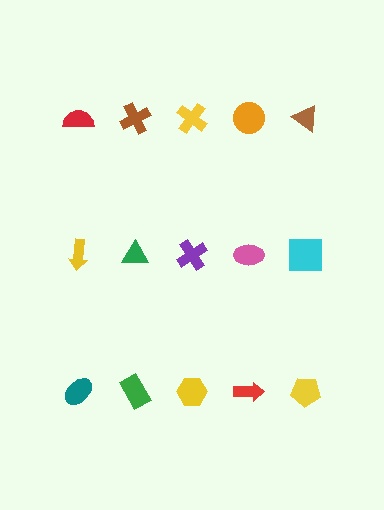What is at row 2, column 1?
A yellow arrow.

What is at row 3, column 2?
A green rectangle.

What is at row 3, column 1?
A teal ellipse.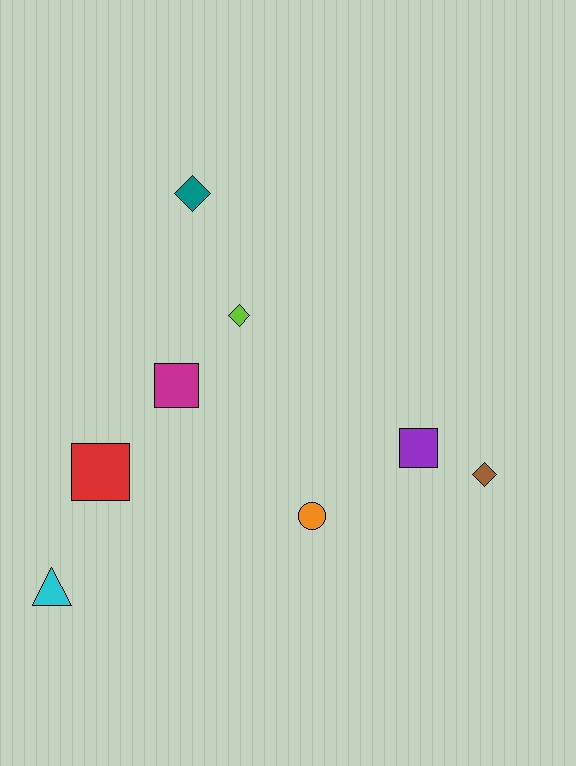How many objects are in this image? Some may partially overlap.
There are 8 objects.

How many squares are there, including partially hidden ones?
There are 3 squares.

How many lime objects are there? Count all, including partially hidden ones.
There is 1 lime object.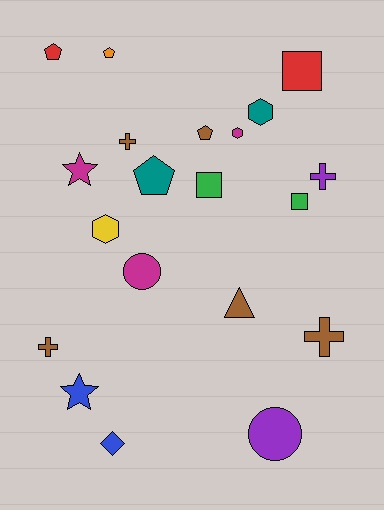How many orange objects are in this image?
There is 1 orange object.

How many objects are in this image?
There are 20 objects.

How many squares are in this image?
There are 3 squares.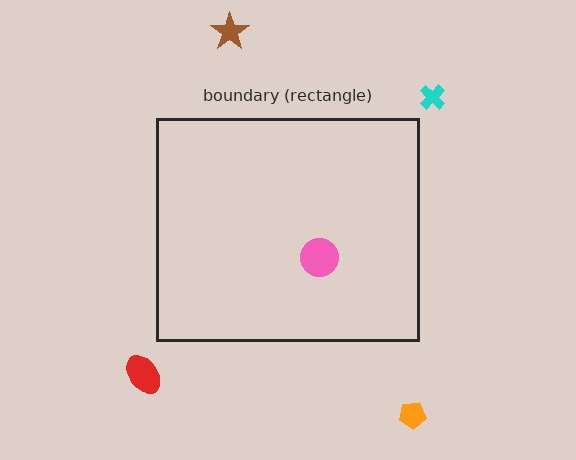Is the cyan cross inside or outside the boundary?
Outside.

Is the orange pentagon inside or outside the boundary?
Outside.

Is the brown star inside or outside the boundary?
Outside.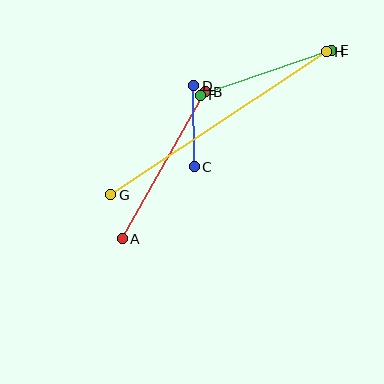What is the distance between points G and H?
The distance is approximately 258 pixels.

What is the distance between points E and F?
The distance is approximately 139 pixels.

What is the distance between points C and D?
The distance is approximately 81 pixels.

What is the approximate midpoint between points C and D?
The midpoint is at approximately (194, 126) pixels.